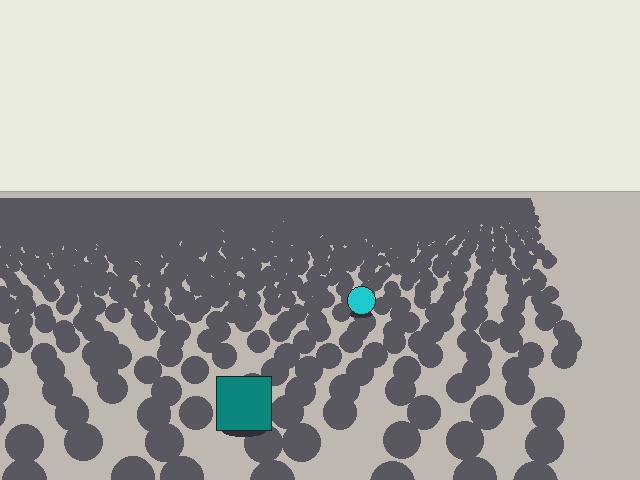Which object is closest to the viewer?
The teal square is closest. The texture marks near it are larger and more spread out.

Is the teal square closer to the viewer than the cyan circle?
Yes. The teal square is closer — you can tell from the texture gradient: the ground texture is coarser near it.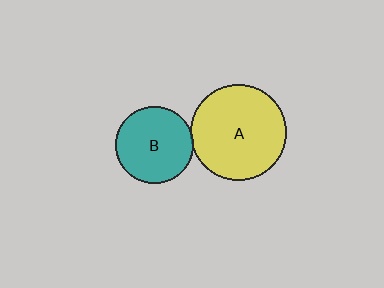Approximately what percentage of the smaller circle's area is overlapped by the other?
Approximately 5%.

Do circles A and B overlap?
Yes.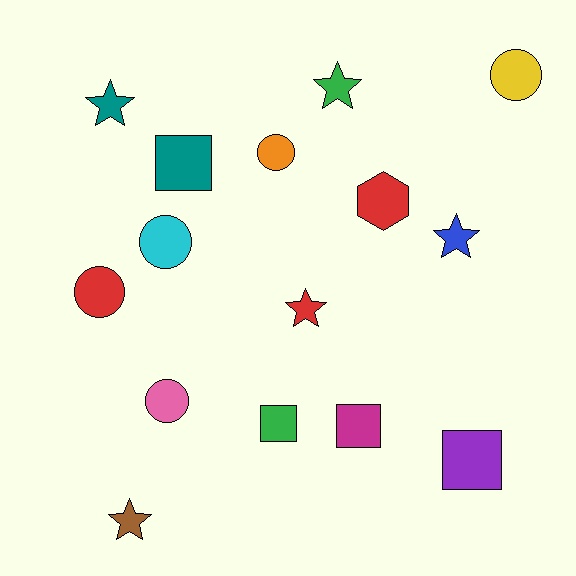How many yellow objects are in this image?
There is 1 yellow object.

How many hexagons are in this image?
There is 1 hexagon.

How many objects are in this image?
There are 15 objects.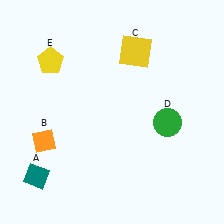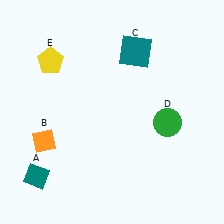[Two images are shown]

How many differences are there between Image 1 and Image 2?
There is 1 difference between the two images.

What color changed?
The square (C) changed from yellow in Image 1 to teal in Image 2.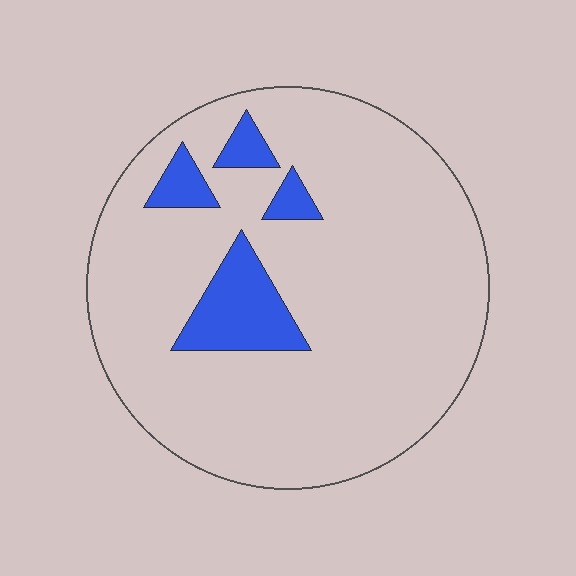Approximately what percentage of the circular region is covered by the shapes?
Approximately 10%.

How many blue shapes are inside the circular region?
4.